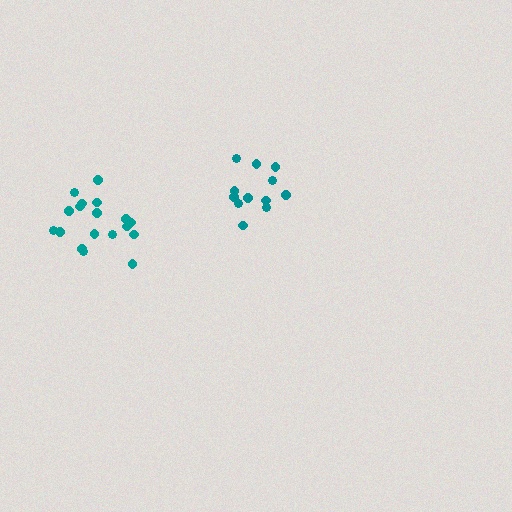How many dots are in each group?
Group 1: 12 dots, Group 2: 18 dots (30 total).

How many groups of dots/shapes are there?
There are 2 groups.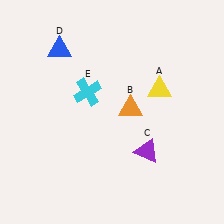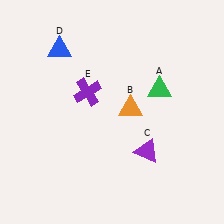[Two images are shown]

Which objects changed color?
A changed from yellow to green. E changed from cyan to purple.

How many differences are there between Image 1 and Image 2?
There are 2 differences between the two images.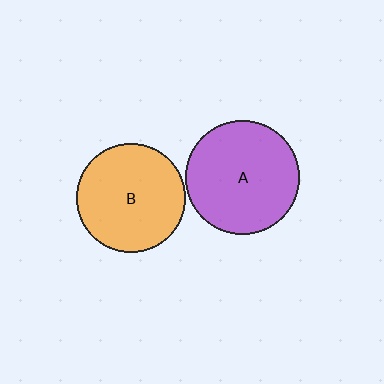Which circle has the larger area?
Circle A (purple).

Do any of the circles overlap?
No, none of the circles overlap.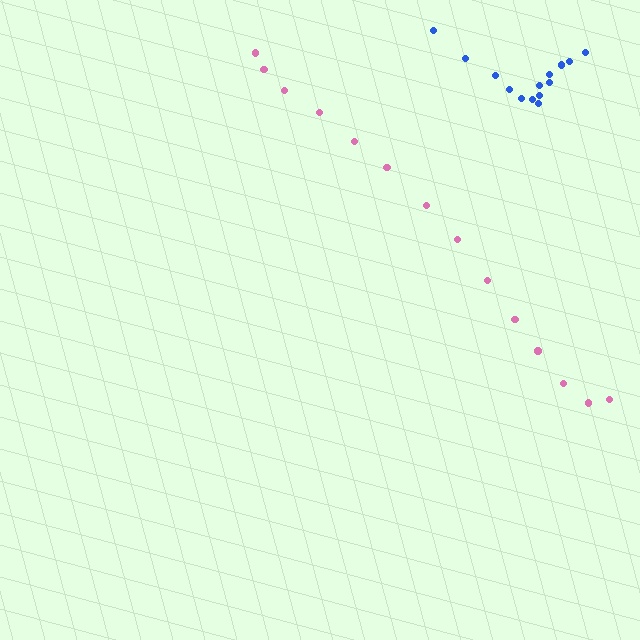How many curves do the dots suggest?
There are 2 distinct paths.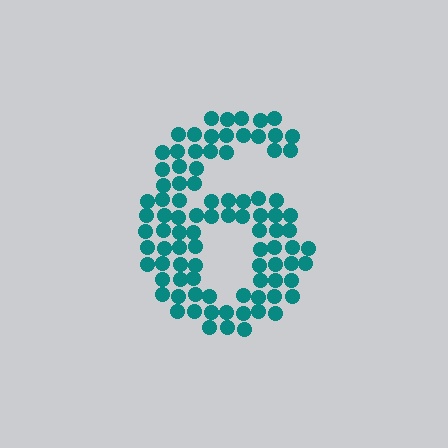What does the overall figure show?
The overall figure shows the digit 6.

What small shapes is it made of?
It is made of small circles.